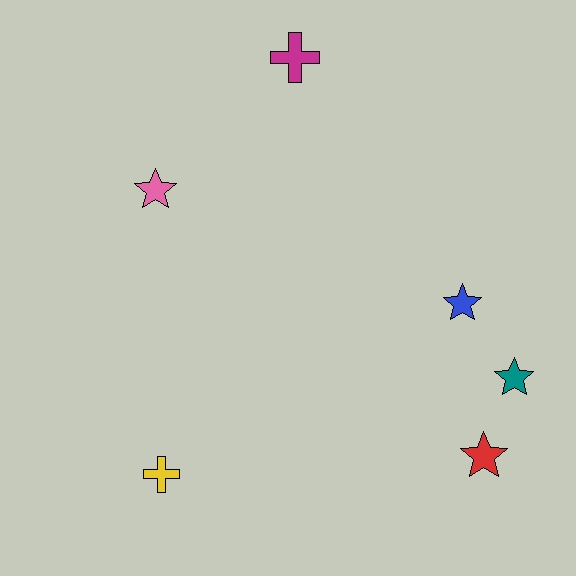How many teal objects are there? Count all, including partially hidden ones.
There is 1 teal object.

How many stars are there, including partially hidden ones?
There are 4 stars.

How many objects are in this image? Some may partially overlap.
There are 6 objects.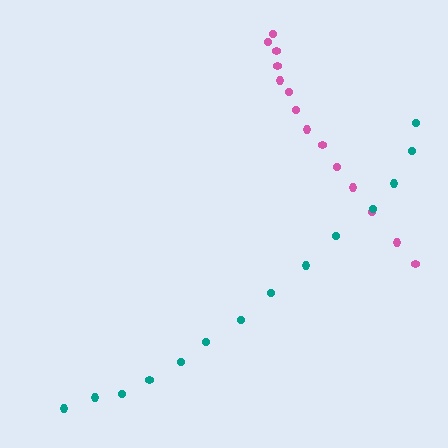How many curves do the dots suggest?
There are 2 distinct paths.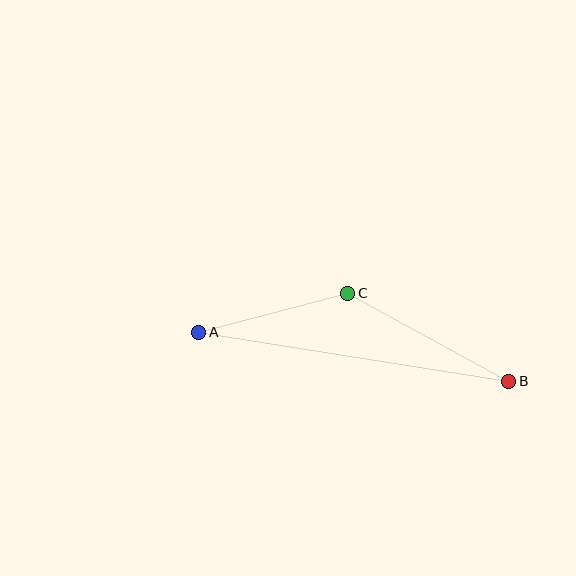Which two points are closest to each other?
Points A and C are closest to each other.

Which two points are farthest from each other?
Points A and B are farthest from each other.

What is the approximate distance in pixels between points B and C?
The distance between B and C is approximately 183 pixels.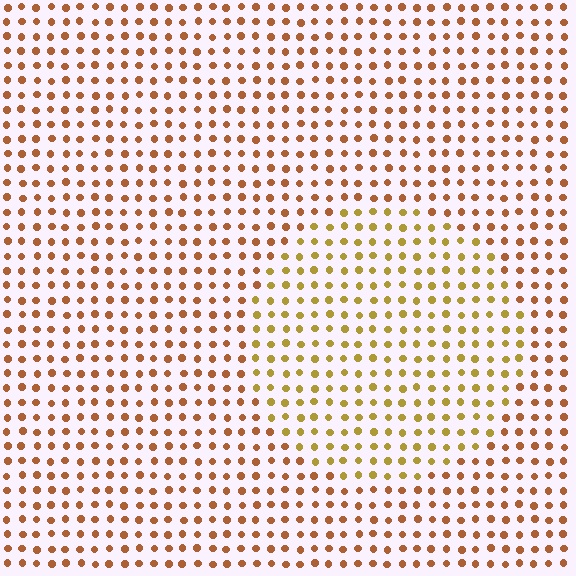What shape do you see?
I see a circle.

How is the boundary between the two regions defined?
The boundary is defined purely by a slight shift in hue (about 29 degrees). Spacing, size, and orientation are identical on both sides.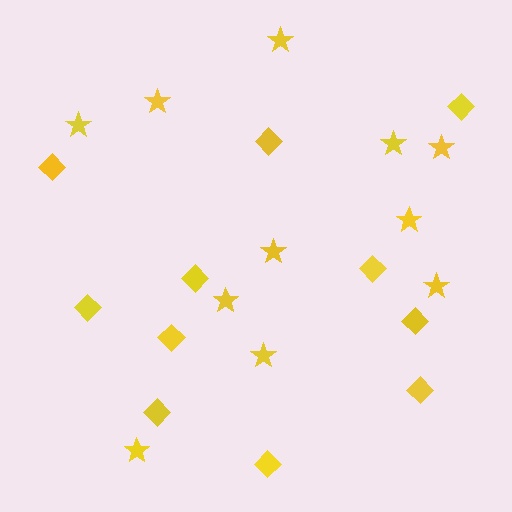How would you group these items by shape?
There are 2 groups: one group of diamonds (11) and one group of stars (11).